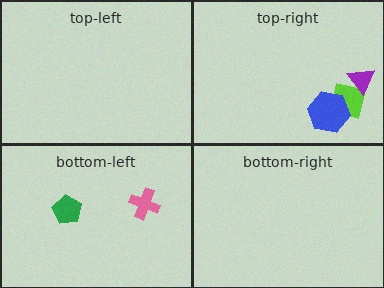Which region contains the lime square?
The top-right region.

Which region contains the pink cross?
The bottom-left region.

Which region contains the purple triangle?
The top-right region.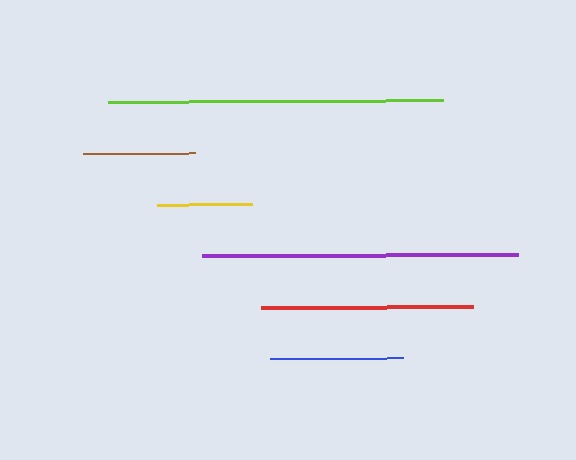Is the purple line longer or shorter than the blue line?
The purple line is longer than the blue line.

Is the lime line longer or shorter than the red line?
The lime line is longer than the red line.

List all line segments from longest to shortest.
From longest to shortest: lime, purple, red, blue, brown, yellow.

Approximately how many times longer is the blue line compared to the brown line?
The blue line is approximately 1.2 times the length of the brown line.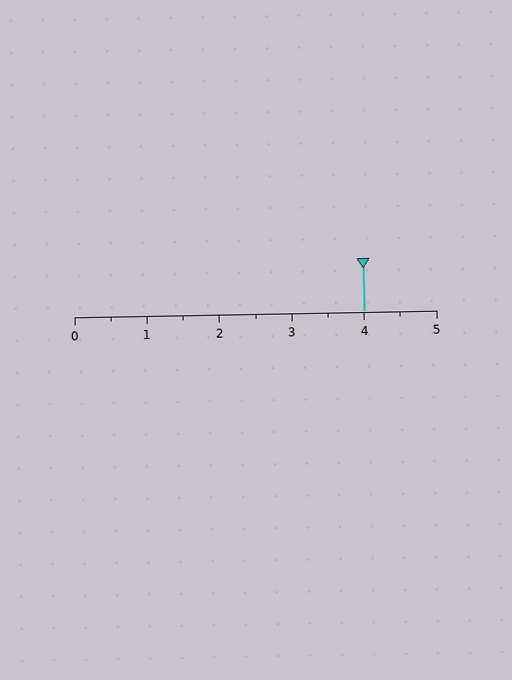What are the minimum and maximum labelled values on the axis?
The axis runs from 0 to 5.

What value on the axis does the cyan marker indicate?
The marker indicates approximately 4.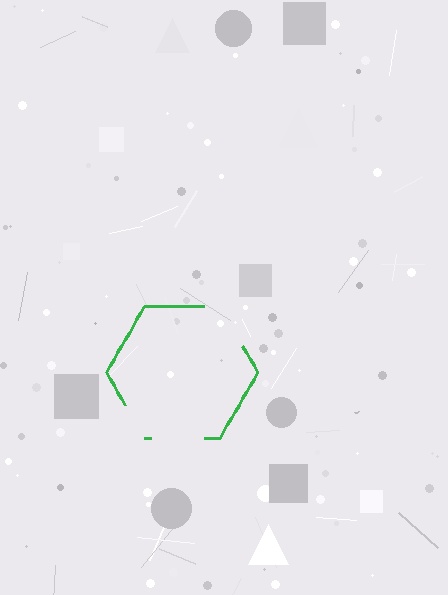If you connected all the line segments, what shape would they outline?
They would outline a hexagon.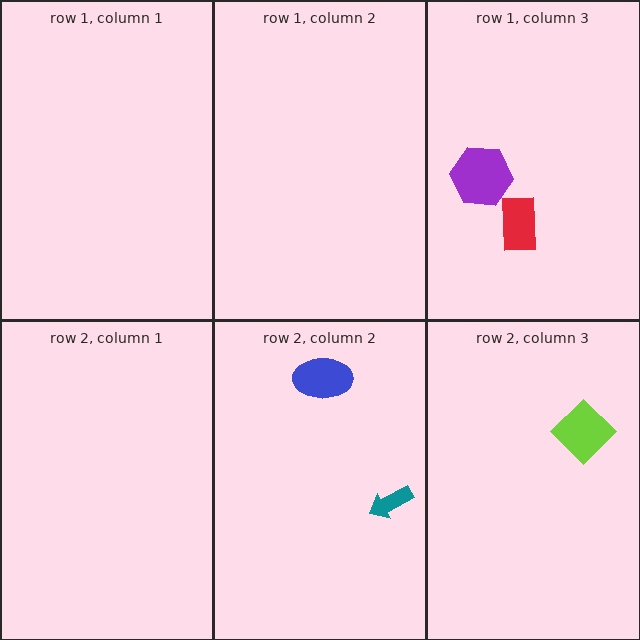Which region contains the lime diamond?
The row 2, column 3 region.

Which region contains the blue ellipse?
The row 2, column 2 region.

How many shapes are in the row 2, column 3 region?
1.